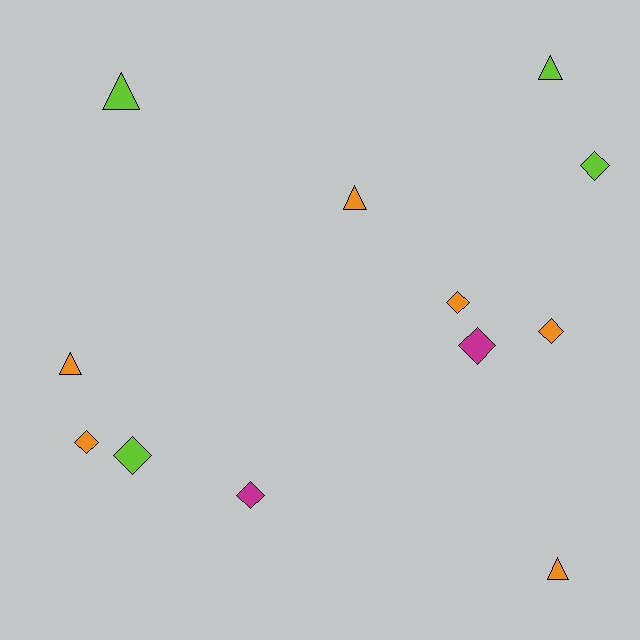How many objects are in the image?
There are 12 objects.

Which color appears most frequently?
Orange, with 6 objects.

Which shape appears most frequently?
Diamond, with 7 objects.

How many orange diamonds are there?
There are 3 orange diamonds.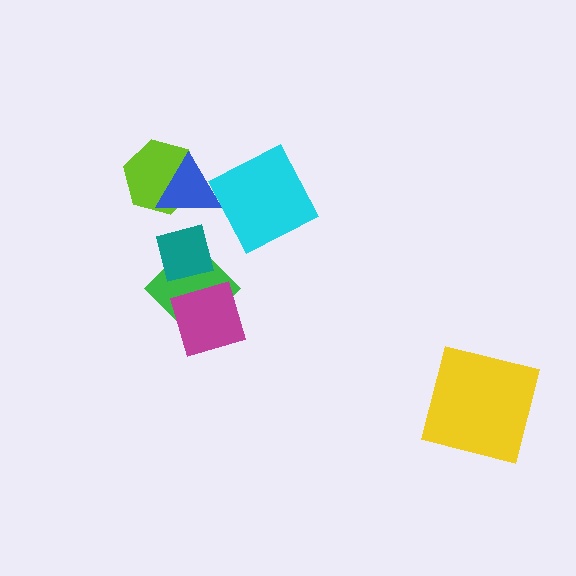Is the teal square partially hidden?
No, no other shape covers it.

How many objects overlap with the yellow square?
0 objects overlap with the yellow square.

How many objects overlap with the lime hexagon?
1 object overlaps with the lime hexagon.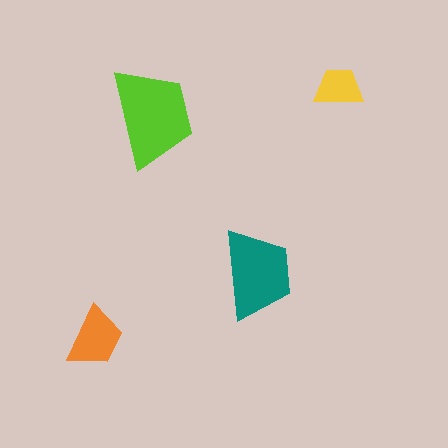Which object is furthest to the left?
The orange trapezoid is leftmost.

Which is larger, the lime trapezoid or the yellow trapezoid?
The lime one.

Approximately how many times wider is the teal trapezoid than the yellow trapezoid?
About 2 times wider.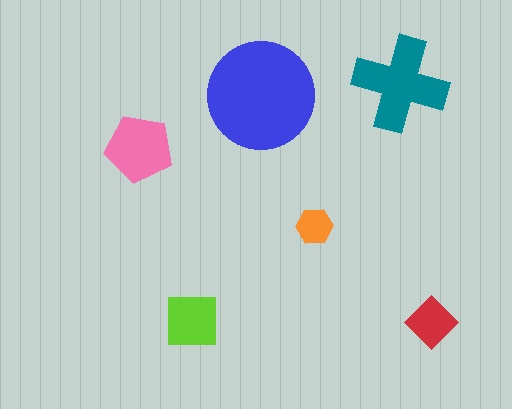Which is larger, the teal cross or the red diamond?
The teal cross.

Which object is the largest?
The blue circle.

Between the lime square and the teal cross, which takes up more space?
The teal cross.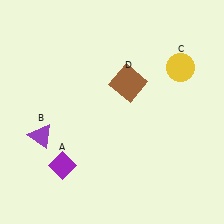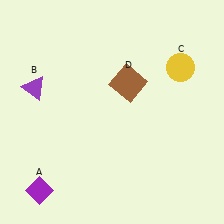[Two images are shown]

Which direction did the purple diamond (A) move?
The purple diamond (A) moved down.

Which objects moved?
The objects that moved are: the purple diamond (A), the purple triangle (B).